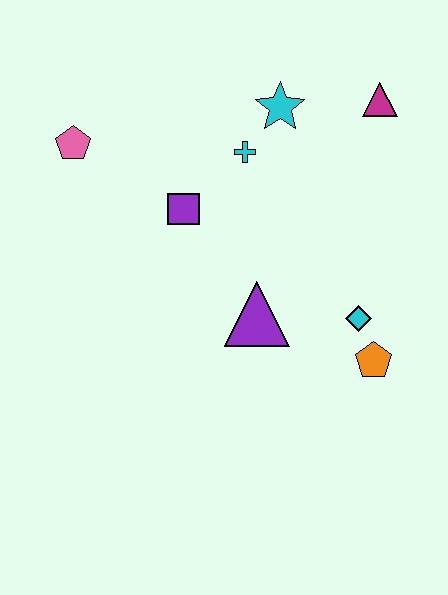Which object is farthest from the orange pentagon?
The pink pentagon is farthest from the orange pentagon.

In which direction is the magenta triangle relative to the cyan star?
The magenta triangle is to the right of the cyan star.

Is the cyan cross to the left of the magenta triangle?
Yes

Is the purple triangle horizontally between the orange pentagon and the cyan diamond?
No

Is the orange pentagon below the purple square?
Yes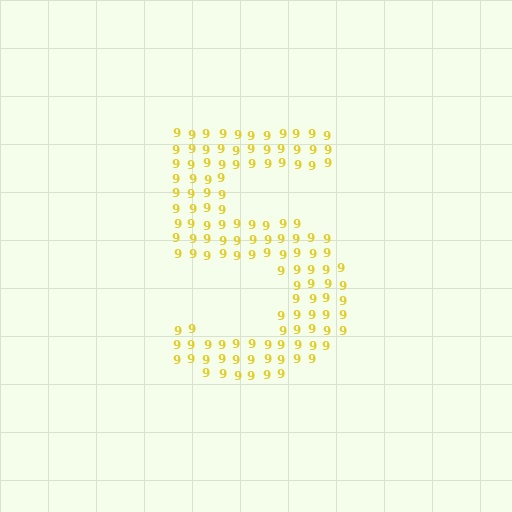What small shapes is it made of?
It is made of small digit 9's.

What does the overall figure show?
The overall figure shows the digit 5.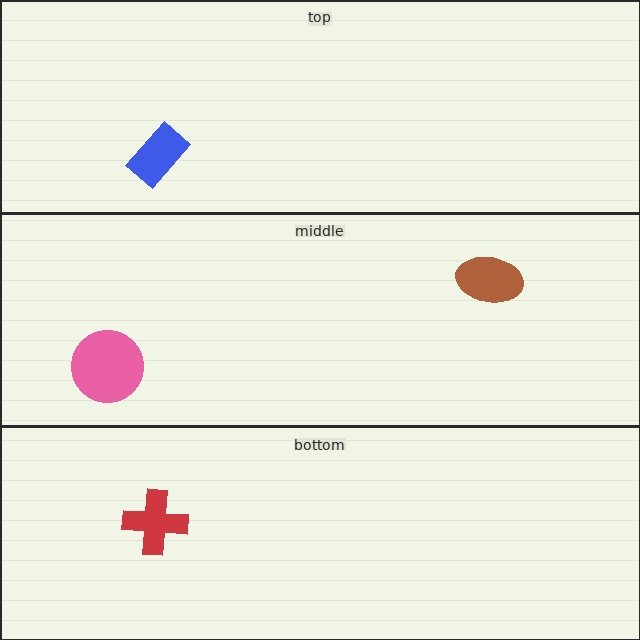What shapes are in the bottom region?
The red cross.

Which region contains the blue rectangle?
The top region.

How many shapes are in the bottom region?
1.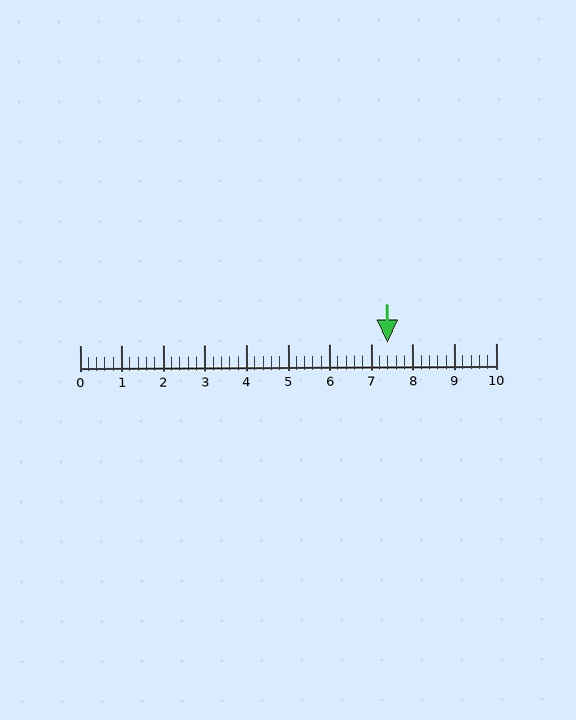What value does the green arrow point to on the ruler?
The green arrow points to approximately 7.4.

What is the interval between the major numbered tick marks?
The major tick marks are spaced 1 units apart.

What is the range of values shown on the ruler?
The ruler shows values from 0 to 10.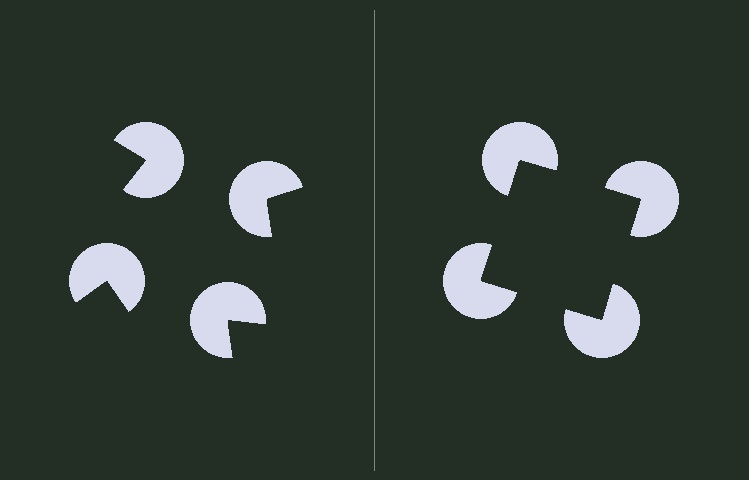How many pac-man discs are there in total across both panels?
8 — 4 on each side.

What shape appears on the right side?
An illusory square.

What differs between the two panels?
The pac-man discs are positioned identically on both sides; only the wedge orientations differ. On the right they align to a square; on the left they are misaligned.